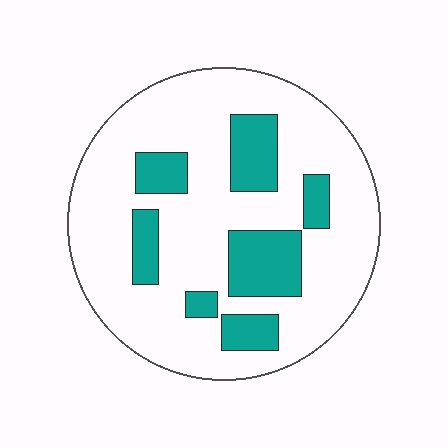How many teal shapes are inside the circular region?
7.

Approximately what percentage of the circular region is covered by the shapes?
Approximately 25%.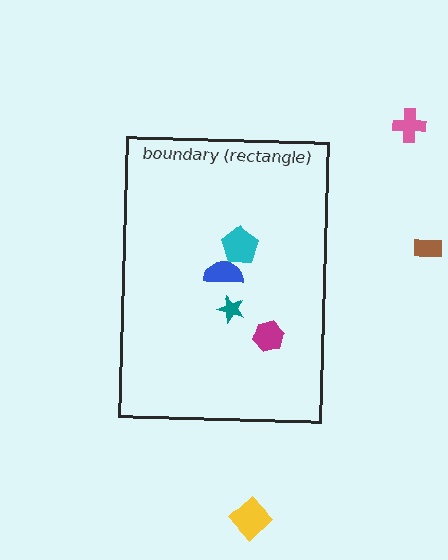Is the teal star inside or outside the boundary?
Inside.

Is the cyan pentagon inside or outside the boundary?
Inside.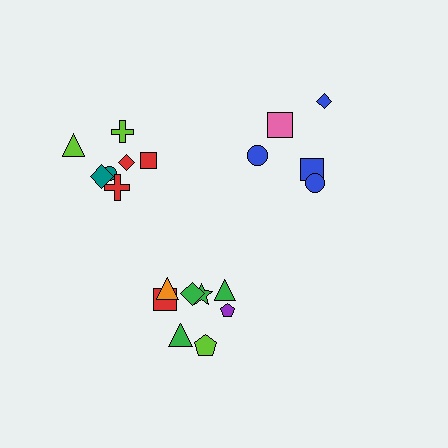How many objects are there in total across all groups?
There are 20 objects.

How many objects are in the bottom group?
There are 8 objects.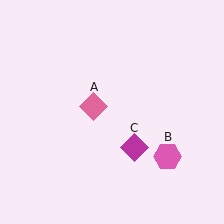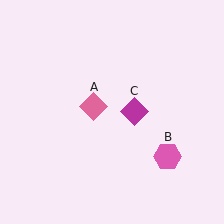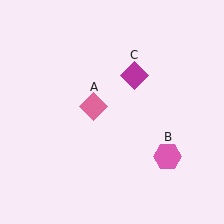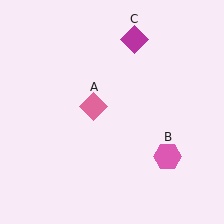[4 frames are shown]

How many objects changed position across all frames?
1 object changed position: magenta diamond (object C).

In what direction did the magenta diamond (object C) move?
The magenta diamond (object C) moved up.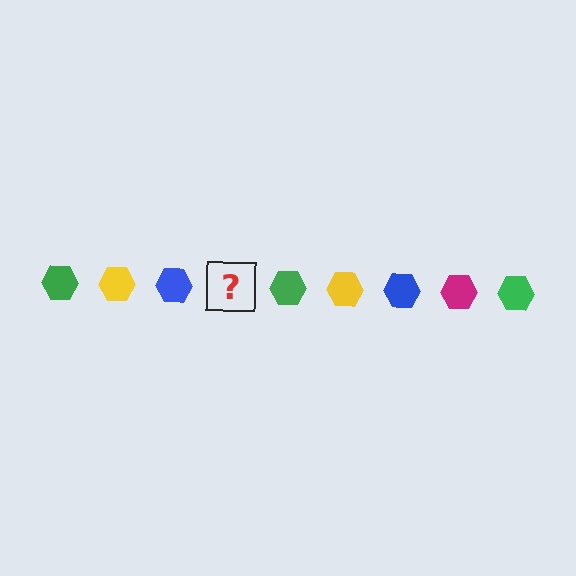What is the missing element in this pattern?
The missing element is a magenta hexagon.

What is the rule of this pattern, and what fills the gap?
The rule is that the pattern cycles through green, yellow, blue, magenta hexagons. The gap should be filled with a magenta hexagon.